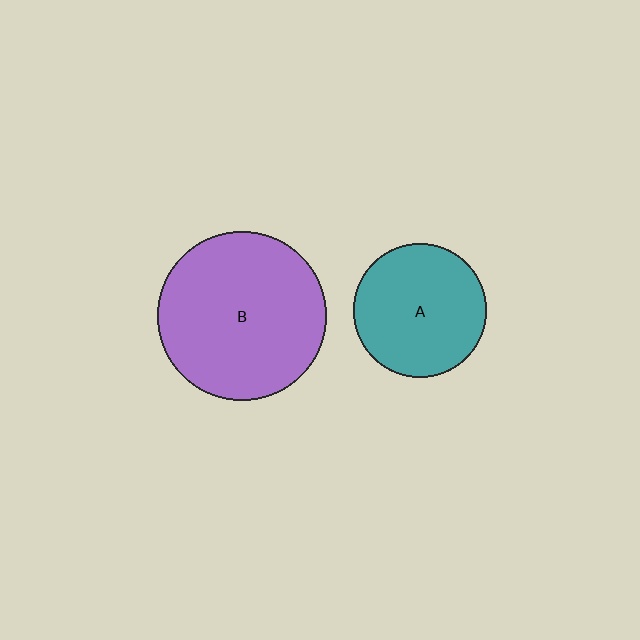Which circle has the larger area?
Circle B (purple).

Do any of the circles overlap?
No, none of the circles overlap.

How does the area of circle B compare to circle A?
Approximately 1.6 times.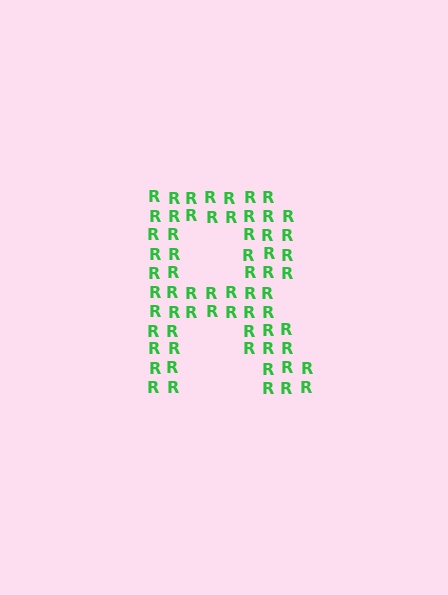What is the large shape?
The large shape is the letter R.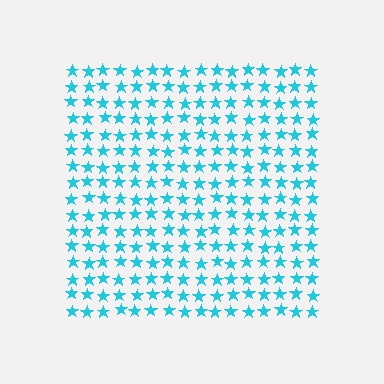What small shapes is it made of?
It is made of small stars.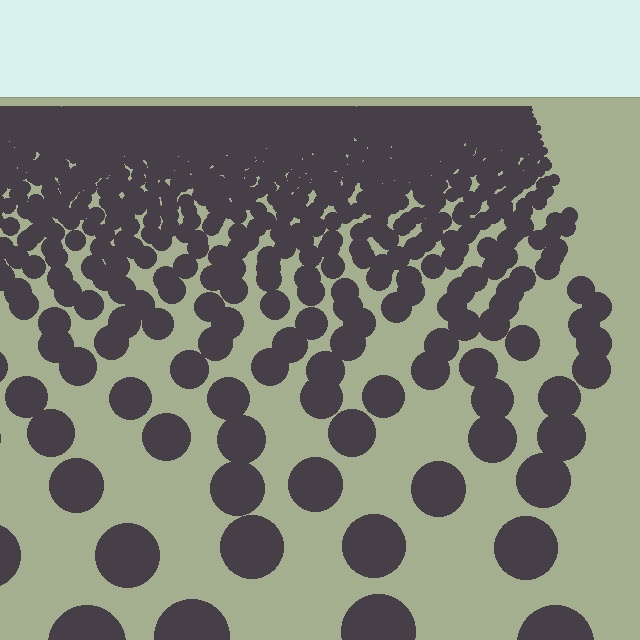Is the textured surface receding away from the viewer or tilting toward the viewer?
The surface is receding away from the viewer. Texture elements get smaller and denser toward the top.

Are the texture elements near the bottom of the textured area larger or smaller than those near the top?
Larger. Near the bottom, elements are closer to the viewer and appear at a bigger on-screen size.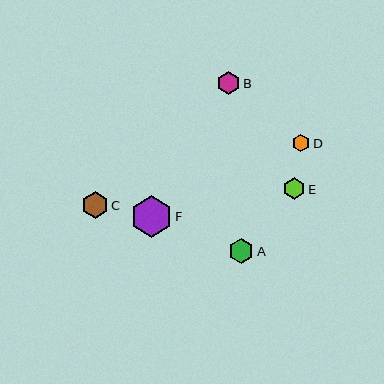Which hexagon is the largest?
Hexagon F is the largest with a size of approximately 42 pixels.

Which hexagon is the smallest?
Hexagon D is the smallest with a size of approximately 17 pixels.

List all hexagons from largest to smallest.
From largest to smallest: F, C, A, B, E, D.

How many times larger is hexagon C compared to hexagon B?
Hexagon C is approximately 1.1 times the size of hexagon B.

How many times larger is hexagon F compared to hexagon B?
Hexagon F is approximately 1.8 times the size of hexagon B.